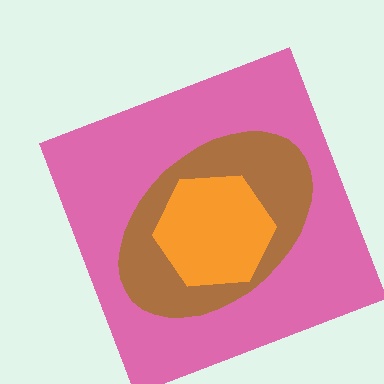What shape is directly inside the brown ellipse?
The orange hexagon.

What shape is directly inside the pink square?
The brown ellipse.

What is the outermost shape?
The pink square.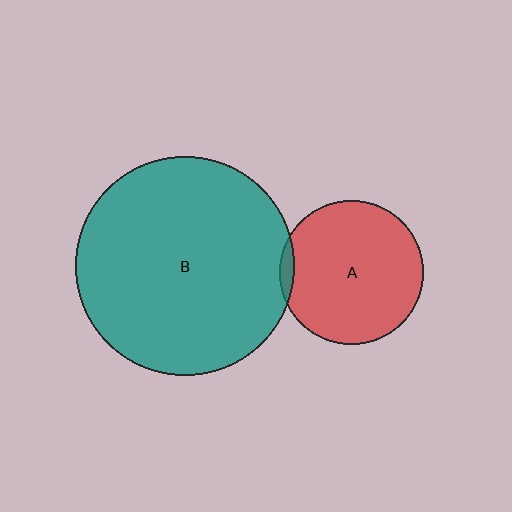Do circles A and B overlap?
Yes.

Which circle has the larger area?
Circle B (teal).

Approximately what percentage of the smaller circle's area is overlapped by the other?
Approximately 5%.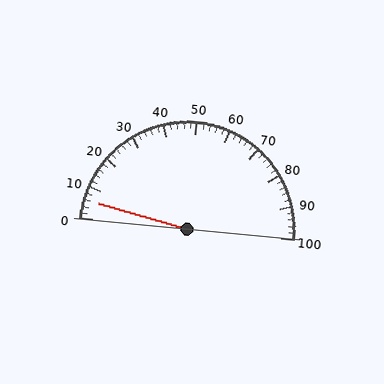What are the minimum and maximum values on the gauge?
The gauge ranges from 0 to 100.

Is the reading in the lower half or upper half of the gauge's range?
The reading is in the lower half of the range (0 to 100).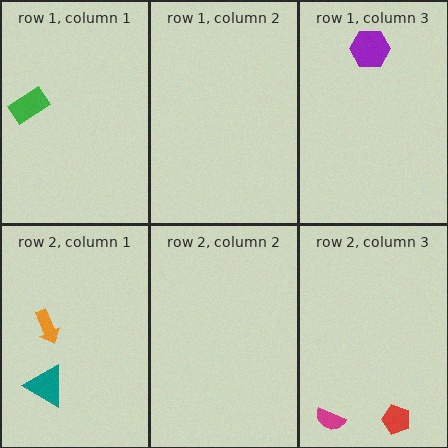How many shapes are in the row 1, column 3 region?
1.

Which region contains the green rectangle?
The row 1, column 1 region.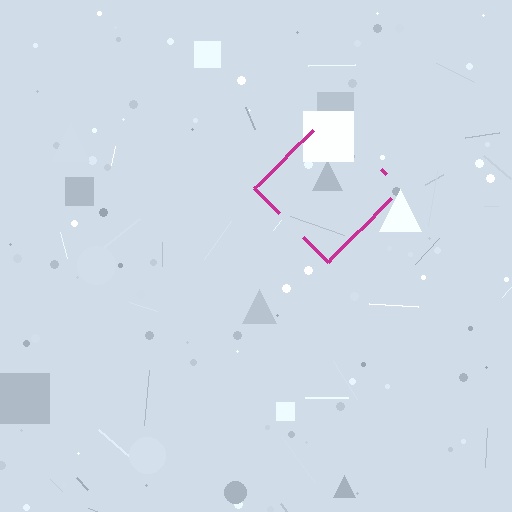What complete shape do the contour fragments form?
The contour fragments form a diamond.